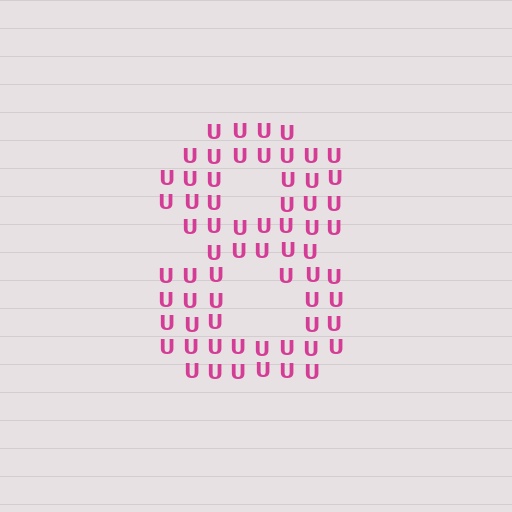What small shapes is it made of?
It is made of small letter U's.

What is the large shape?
The large shape is the digit 8.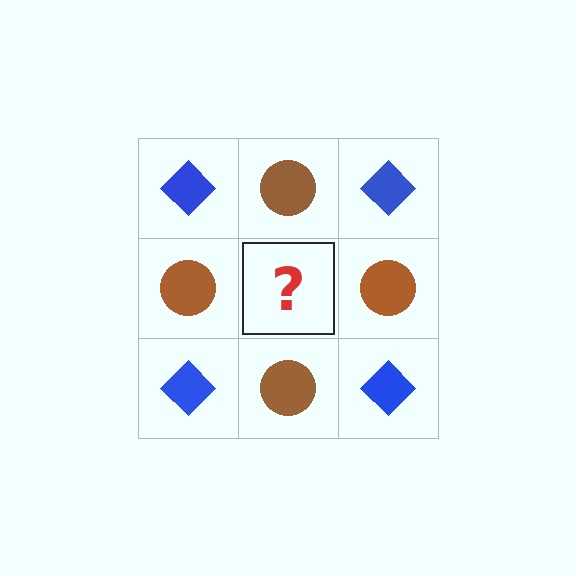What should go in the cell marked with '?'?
The missing cell should contain a blue diamond.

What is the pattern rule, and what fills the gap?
The rule is that it alternates blue diamond and brown circle in a checkerboard pattern. The gap should be filled with a blue diamond.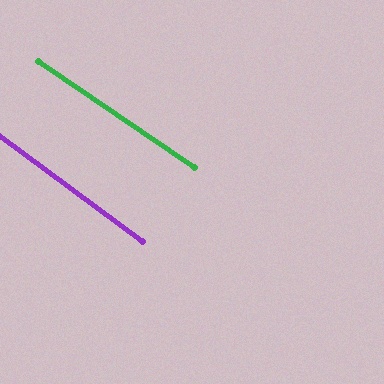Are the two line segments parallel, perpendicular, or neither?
Parallel — their directions differ by only 1.7°.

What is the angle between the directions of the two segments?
Approximately 2 degrees.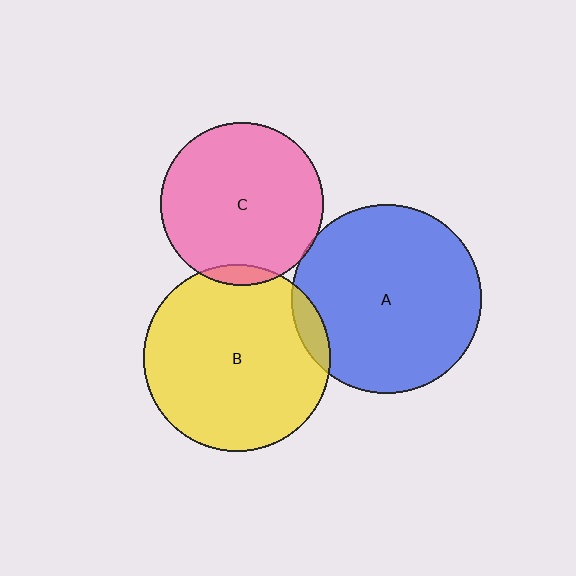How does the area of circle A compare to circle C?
Approximately 1.3 times.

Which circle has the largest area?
Circle A (blue).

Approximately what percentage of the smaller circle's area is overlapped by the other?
Approximately 5%.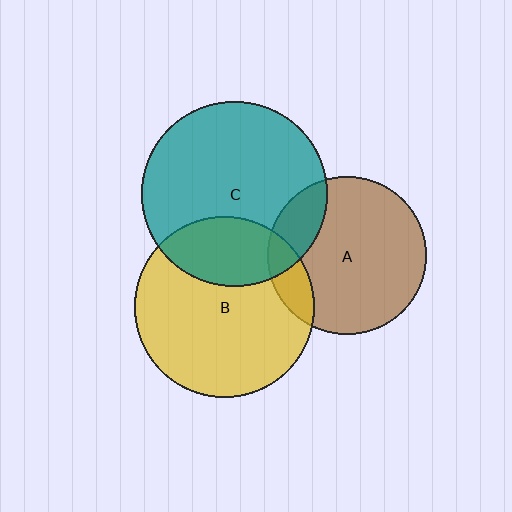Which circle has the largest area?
Circle C (teal).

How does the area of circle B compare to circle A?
Approximately 1.3 times.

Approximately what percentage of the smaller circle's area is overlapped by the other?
Approximately 15%.